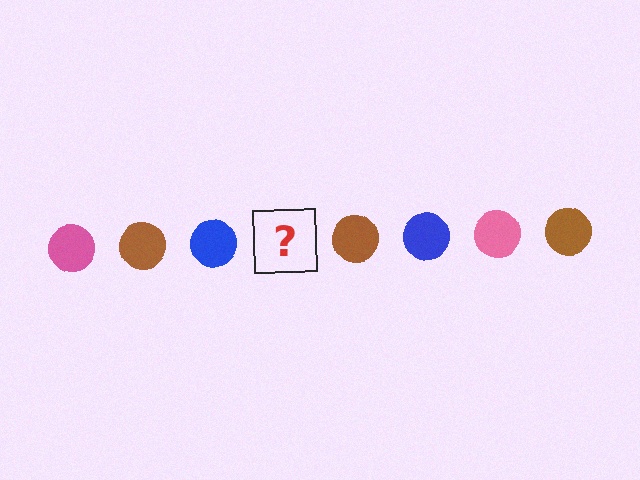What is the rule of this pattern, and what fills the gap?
The rule is that the pattern cycles through pink, brown, blue circles. The gap should be filled with a pink circle.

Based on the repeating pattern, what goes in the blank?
The blank should be a pink circle.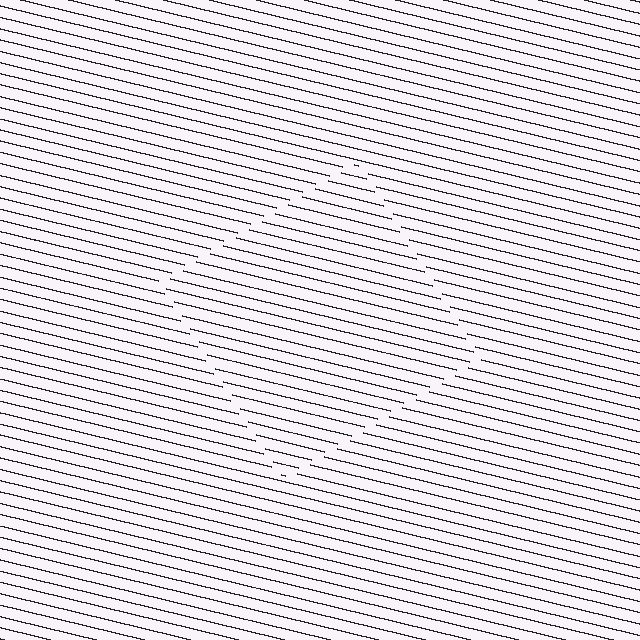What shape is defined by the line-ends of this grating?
An illusory square. The interior of the shape contains the same grating, shifted by half a period — the contour is defined by the phase discontinuity where line-ends from the inner and outer gratings abut.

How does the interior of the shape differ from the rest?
The interior of the shape contains the same grating, shifted by half a period — the contour is defined by the phase discontinuity where line-ends from the inner and outer gratings abut.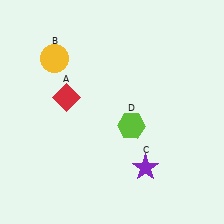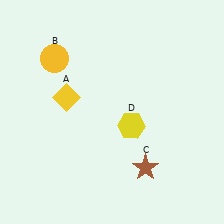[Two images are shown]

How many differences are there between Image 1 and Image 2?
There are 3 differences between the two images.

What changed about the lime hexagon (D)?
In Image 1, D is lime. In Image 2, it changed to yellow.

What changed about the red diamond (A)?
In Image 1, A is red. In Image 2, it changed to yellow.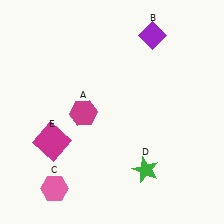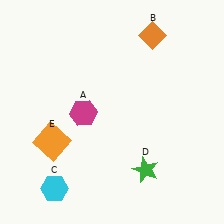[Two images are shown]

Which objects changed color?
B changed from purple to orange. C changed from pink to cyan. E changed from magenta to orange.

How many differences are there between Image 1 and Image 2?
There are 3 differences between the two images.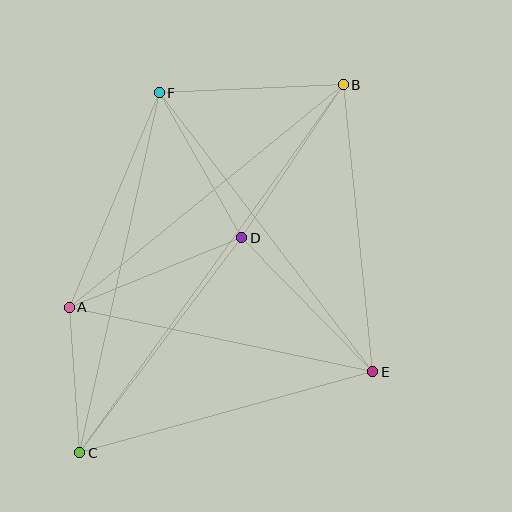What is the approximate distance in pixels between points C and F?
The distance between C and F is approximately 369 pixels.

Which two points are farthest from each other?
Points B and C are farthest from each other.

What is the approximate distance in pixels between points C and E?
The distance between C and E is approximately 304 pixels.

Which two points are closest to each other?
Points A and C are closest to each other.